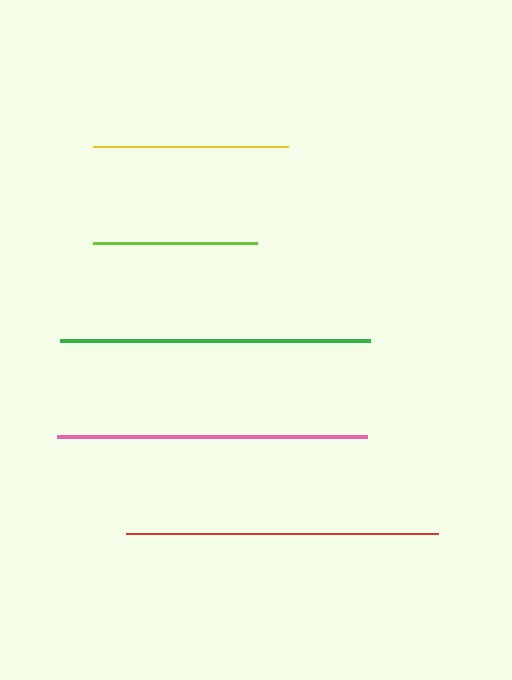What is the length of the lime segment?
The lime segment is approximately 164 pixels long.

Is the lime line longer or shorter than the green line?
The green line is longer than the lime line.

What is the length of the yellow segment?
The yellow segment is approximately 195 pixels long.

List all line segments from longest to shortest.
From longest to shortest: red, green, pink, yellow, lime.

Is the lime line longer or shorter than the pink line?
The pink line is longer than the lime line.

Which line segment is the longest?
The red line is the longest at approximately 312 pixels.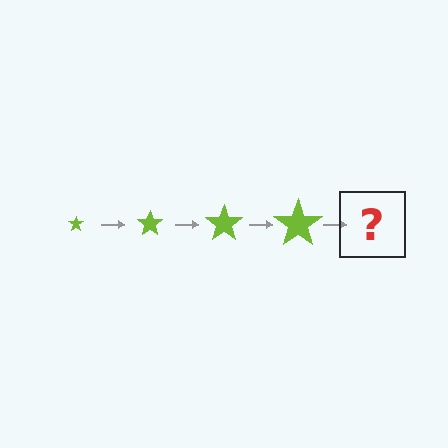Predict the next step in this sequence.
The next step is a lime star, larger than the previous one.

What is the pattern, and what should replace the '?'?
The pattern is that the star gets progressively larger each step. The '?' should be a lime star, larger than the previous one.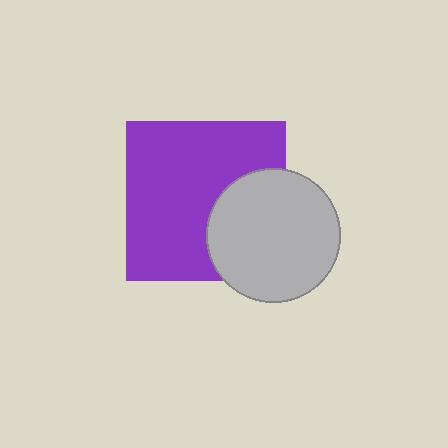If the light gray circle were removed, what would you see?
You would see the complete purple square.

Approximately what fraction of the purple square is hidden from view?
Roughly 30% of the purple square is hidden behind the light gray circle.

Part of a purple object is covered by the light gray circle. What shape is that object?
It is a square.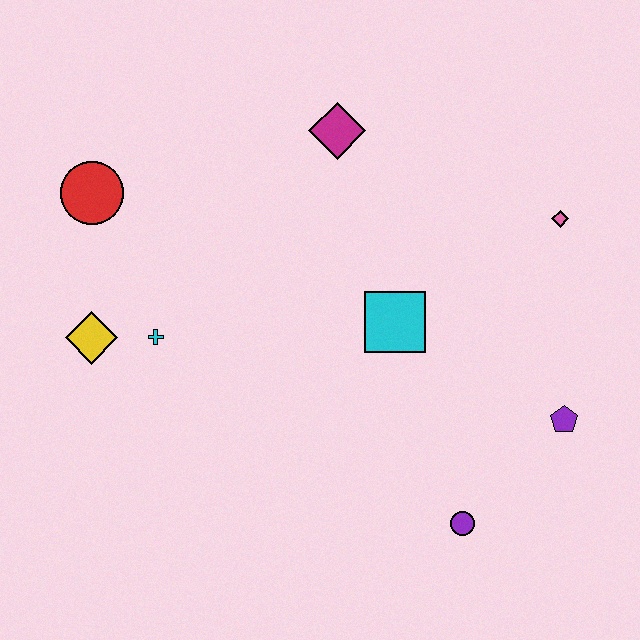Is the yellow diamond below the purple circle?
No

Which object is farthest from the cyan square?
The red circle is farthest from the cyan square.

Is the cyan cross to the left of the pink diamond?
Yes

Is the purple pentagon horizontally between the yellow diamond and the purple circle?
No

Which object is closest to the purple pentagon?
The purple circle is closest to the purple pentagon.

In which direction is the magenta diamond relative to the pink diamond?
The magenta diamond is to the left of the pink diamond.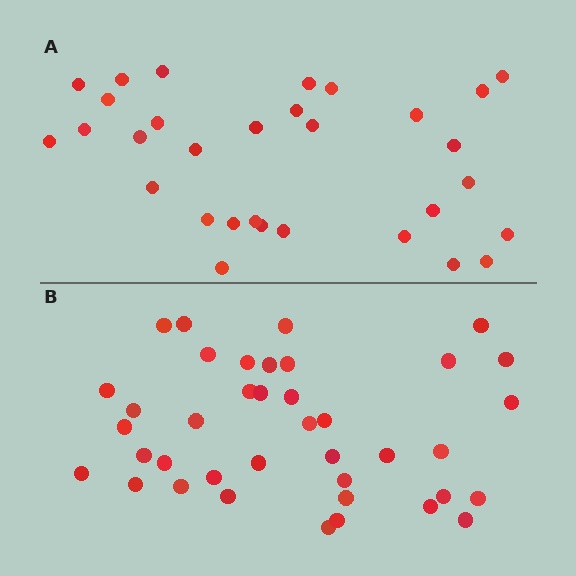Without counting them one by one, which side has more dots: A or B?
Region B (the bottom region) has more dots.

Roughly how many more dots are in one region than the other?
Region B has roughly 8 or so more dots than region A.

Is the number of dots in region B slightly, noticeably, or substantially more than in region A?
Region B has noticeably more, but not dramatically so. The ratio is roughly 1.3 to 1.